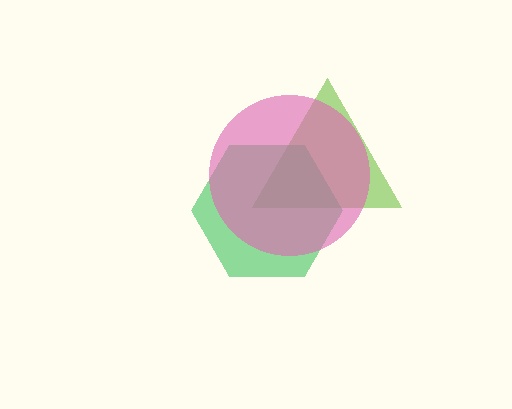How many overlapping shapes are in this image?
There are 3 overlapping shapes in the image.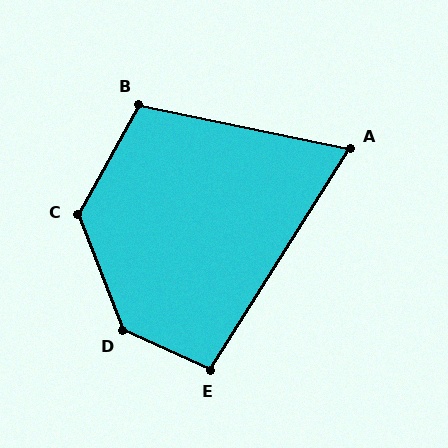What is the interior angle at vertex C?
Approximately 130 degrees (obtuse).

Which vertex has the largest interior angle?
D, at approximately 136 degrees.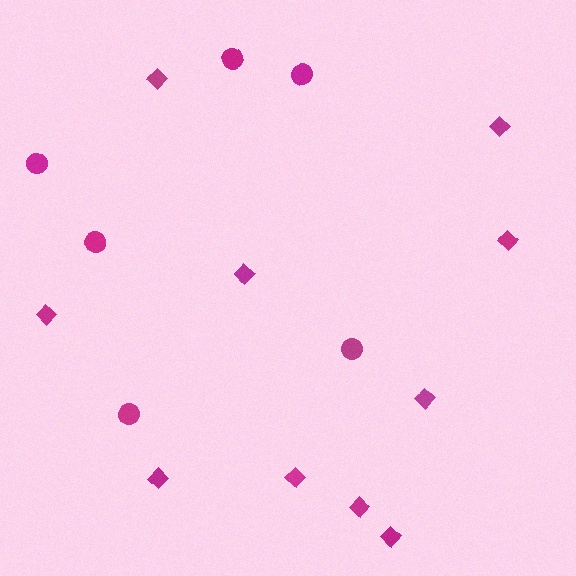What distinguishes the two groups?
There are 2 groups: one group of circles (6) and one group of diamonds (10).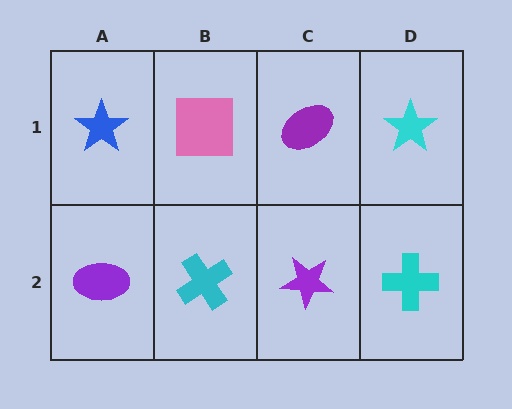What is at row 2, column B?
A cyan cross.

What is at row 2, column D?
A cyan cross.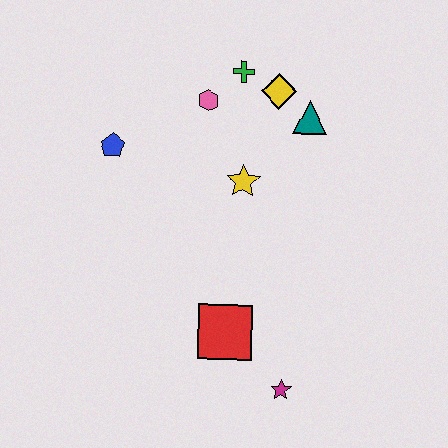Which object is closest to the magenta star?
The red square is closest to the magenta star.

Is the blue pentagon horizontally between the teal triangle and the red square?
No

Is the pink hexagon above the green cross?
No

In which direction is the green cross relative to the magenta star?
The green cross is above the magenta star.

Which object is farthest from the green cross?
The magenta star is farthest from the green cross.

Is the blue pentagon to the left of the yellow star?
Yes